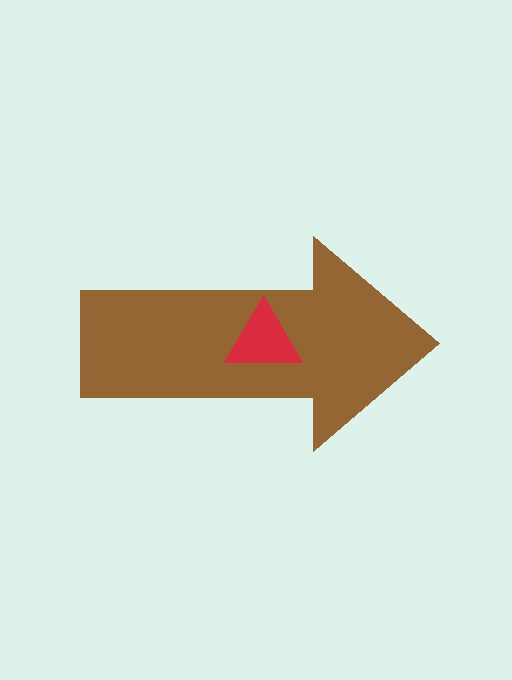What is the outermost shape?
The brown arrow.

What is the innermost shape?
The red triangle.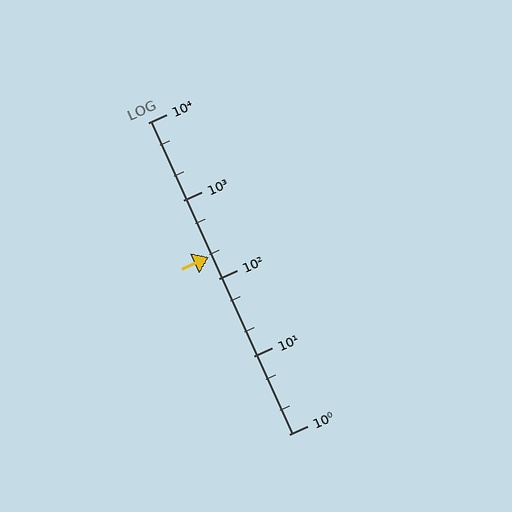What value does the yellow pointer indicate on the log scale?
The pointer indicates approximately 190.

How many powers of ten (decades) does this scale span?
The scale spans 4 decades, from 1 to 10000.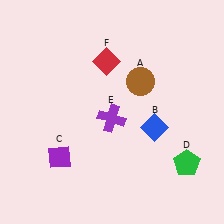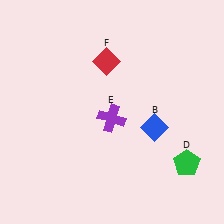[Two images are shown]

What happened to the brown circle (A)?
The brown circle (A) was removed in Image 2. It was in the top-right area of Image 1.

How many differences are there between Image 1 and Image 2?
There are 2 differences between the two images.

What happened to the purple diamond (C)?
The purple diamond (C) was removed in Image 2. It was in the bottom-left area of Image 1.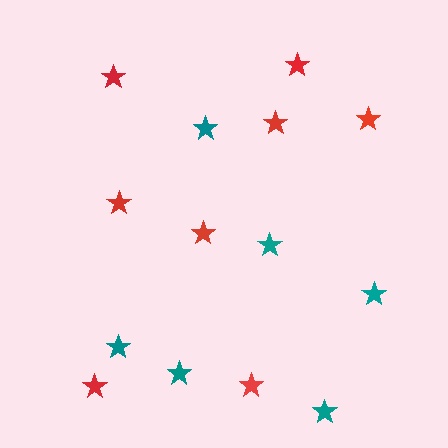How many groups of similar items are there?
There are 2 groups: one group of red stars (8) and one group of teal stars (6).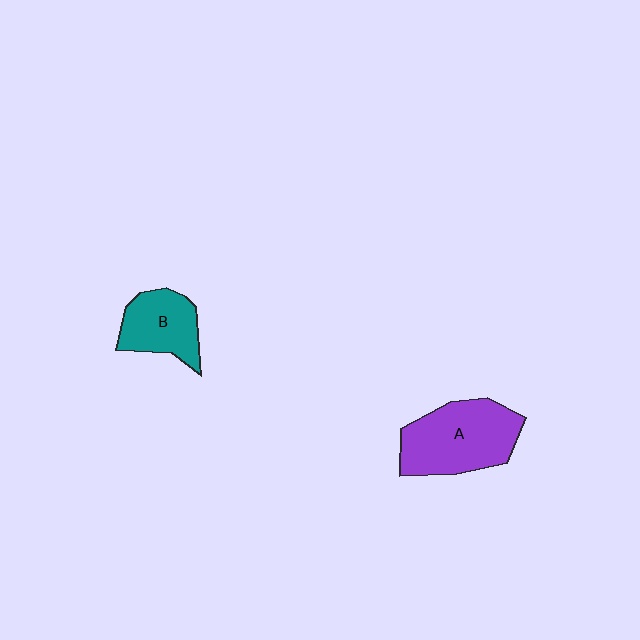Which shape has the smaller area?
Shape B (teal).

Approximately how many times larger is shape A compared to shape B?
Approximately 1.6 times.